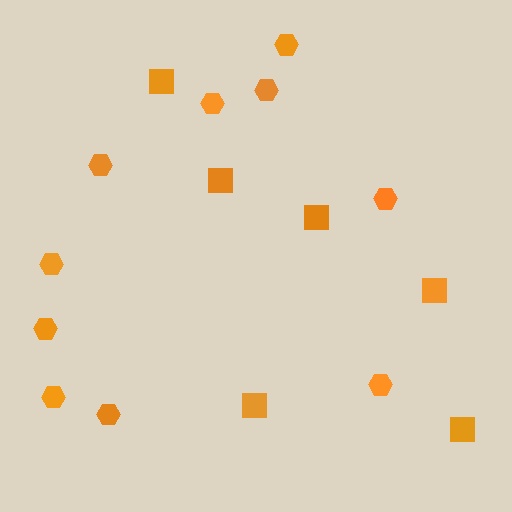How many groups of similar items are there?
There are 2 groups: one group of squares (6) and one group of hexagons (10).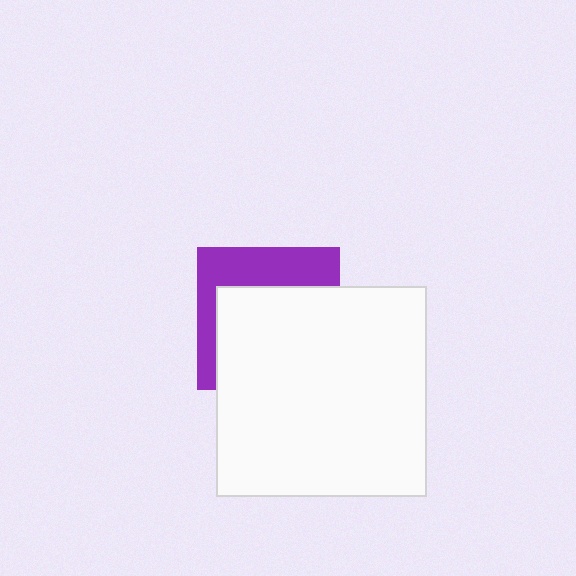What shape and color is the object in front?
The object in front is a white square.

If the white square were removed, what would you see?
You would see the complete purple square.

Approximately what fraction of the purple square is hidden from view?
Roughly 64% of the purple square is hidden behind the white square.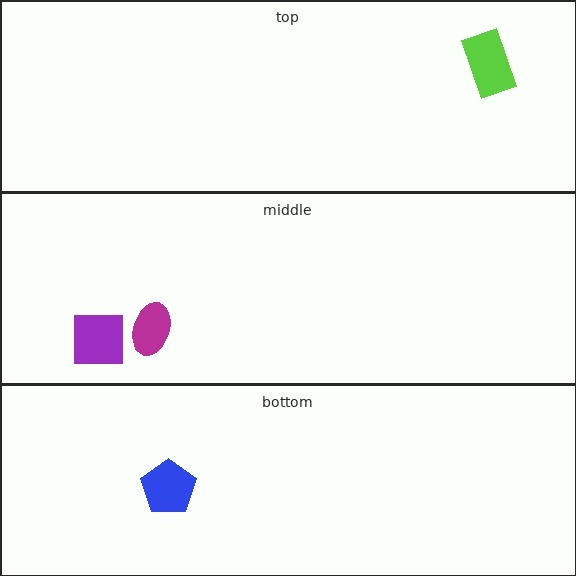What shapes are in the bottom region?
The blue pentagon.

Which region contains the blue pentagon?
The bottom region.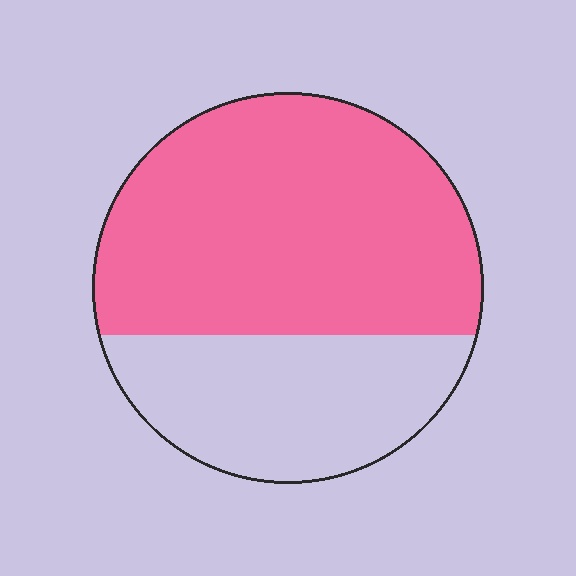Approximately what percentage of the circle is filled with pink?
Approximately 65%.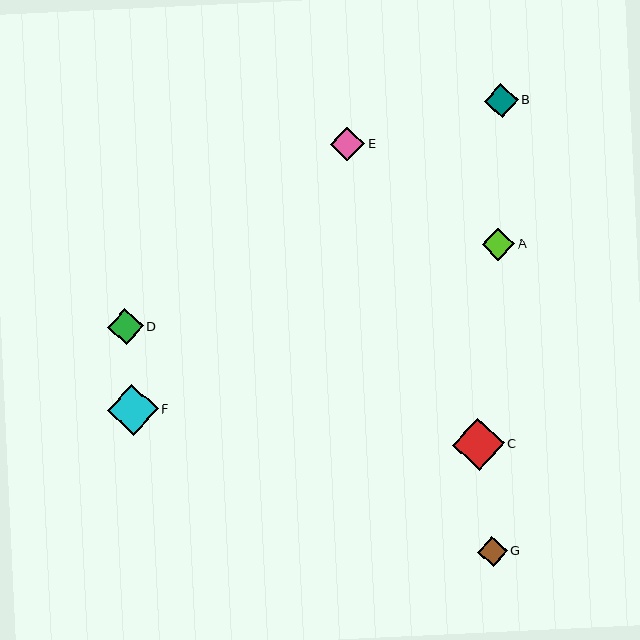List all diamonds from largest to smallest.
From largest to smallest: C, F, D, E, B, A, G.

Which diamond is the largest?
Diamond C is the largest with a size of approximately 52 pixels.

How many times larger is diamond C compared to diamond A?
Diamond C is approximately 1.6 times the size of diamond A.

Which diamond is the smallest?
Diamond G is the smallest with a size of approximately 30 pixels.